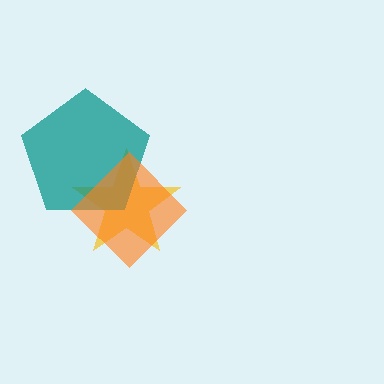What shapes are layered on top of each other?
The layered shapes are: a yellow star, a teal pentagon, an orange diamond.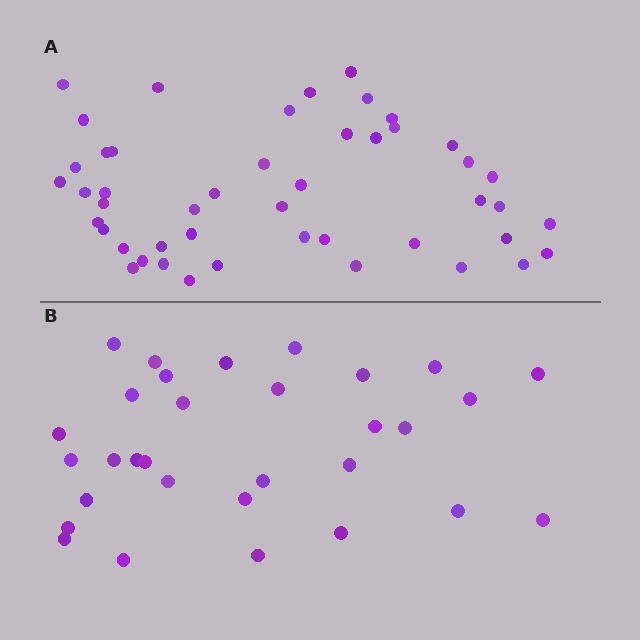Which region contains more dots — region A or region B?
Region A (the top region) has more dots.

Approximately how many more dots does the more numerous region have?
Region A has approximately 15 more dots than region B.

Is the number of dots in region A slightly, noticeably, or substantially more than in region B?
Region A has substantially more. The ratio is roughly 1.5 to 1.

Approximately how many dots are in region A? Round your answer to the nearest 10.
About 50 dots. (The exact count is 47, which rounds to 50.)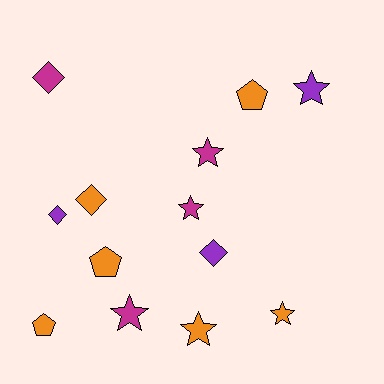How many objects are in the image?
There are 13 objects.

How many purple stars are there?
There is 1 purple star.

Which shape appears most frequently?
Star, with 6 objects.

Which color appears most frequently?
Orange, with 6 objects.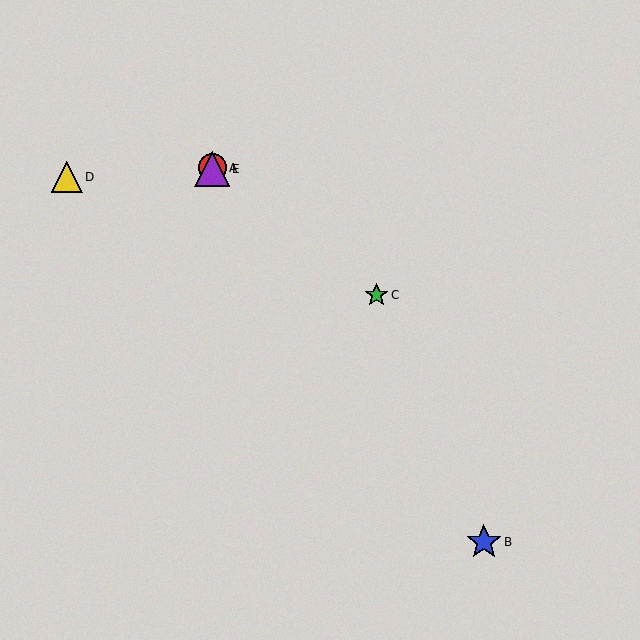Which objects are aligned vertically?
Objects A, E are aligned vertically.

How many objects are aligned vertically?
2 objects (A, E) are aligned vertically.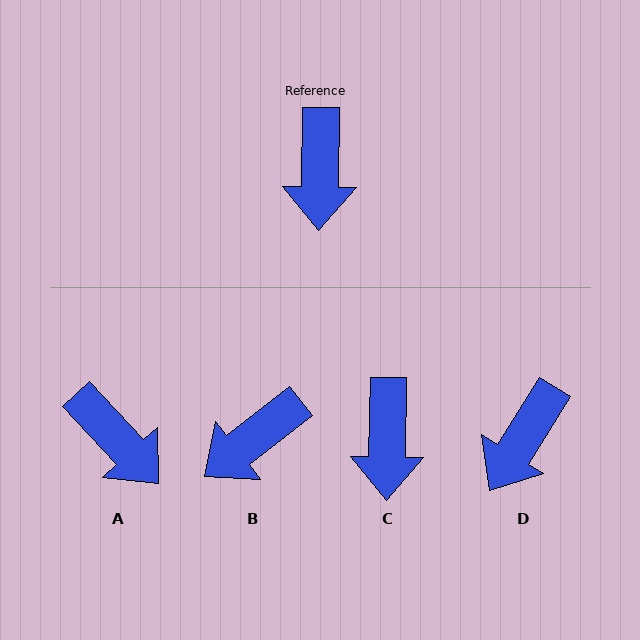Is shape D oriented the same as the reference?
No, it is off by about 31 degrees.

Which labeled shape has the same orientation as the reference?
C.